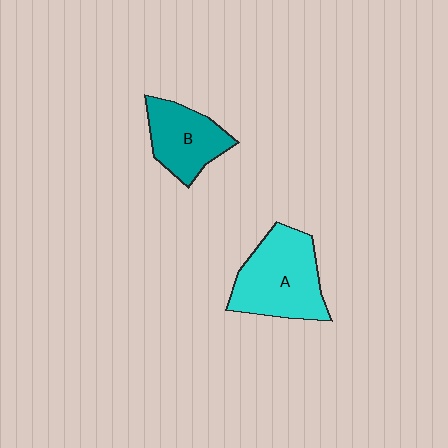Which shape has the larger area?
Shape A (cyan).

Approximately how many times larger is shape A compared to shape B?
Approximately 1.4 times.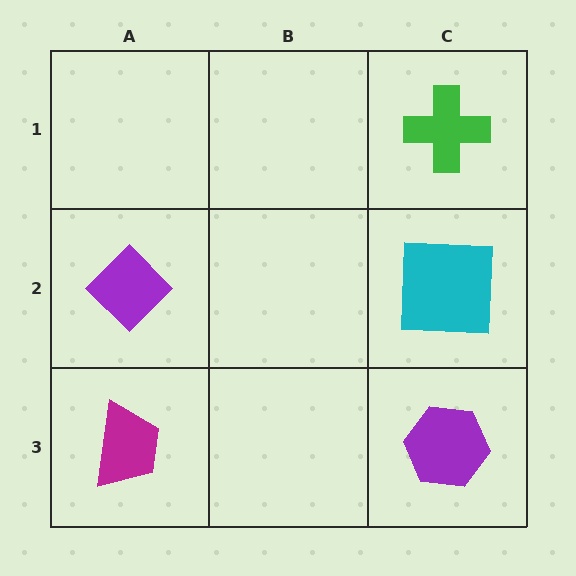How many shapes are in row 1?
1 shape.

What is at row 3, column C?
A purple hexagon.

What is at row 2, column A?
A purple diamond.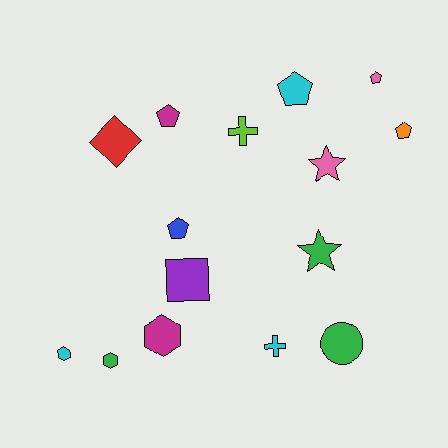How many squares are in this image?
There is 1 square.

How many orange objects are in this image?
There is 1 orange object.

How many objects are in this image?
There are 15 objects.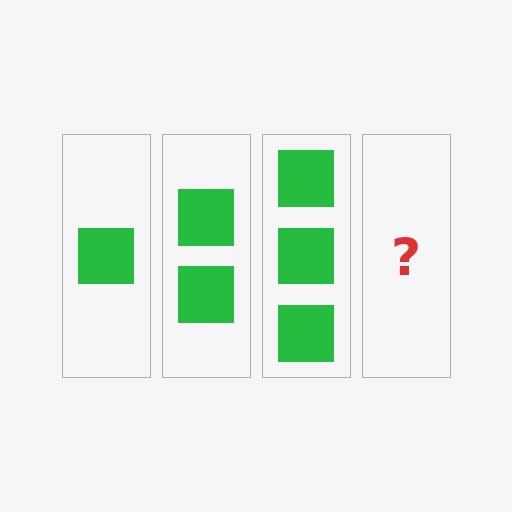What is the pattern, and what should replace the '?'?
The pattern is that each step adds one more square. The '?' should be 4 squares.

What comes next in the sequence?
The next element should be 4 squares.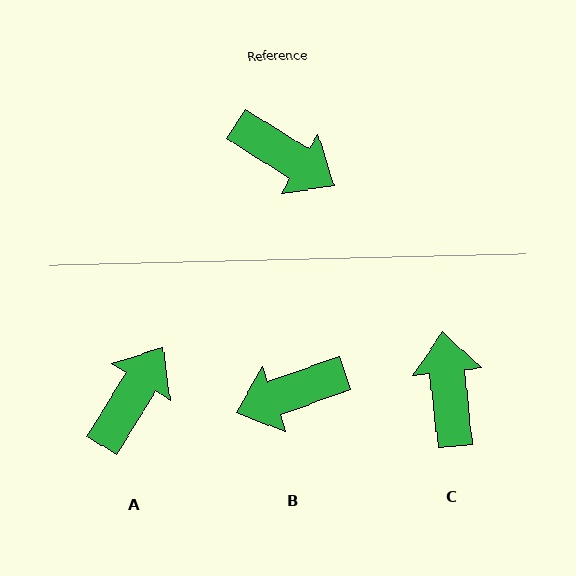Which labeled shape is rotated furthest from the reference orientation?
C, about 129 degrees away.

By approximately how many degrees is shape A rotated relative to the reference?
Approximately 91 degrees counter-clockwise.